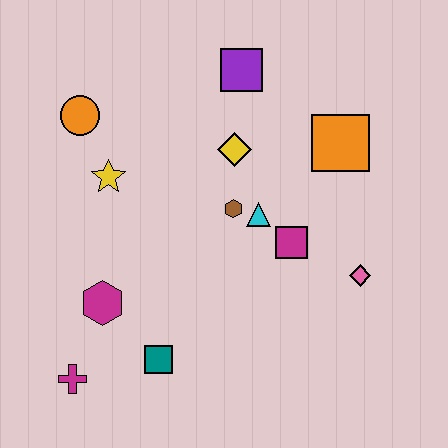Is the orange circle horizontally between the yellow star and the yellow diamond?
No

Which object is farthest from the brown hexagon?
The magenta cross is farthest from the brown hexagon.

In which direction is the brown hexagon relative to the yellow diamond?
The brown hexagon is below the yellow diamond.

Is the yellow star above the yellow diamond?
No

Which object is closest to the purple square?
The yellow diamond is closest to the purple square.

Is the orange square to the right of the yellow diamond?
Yes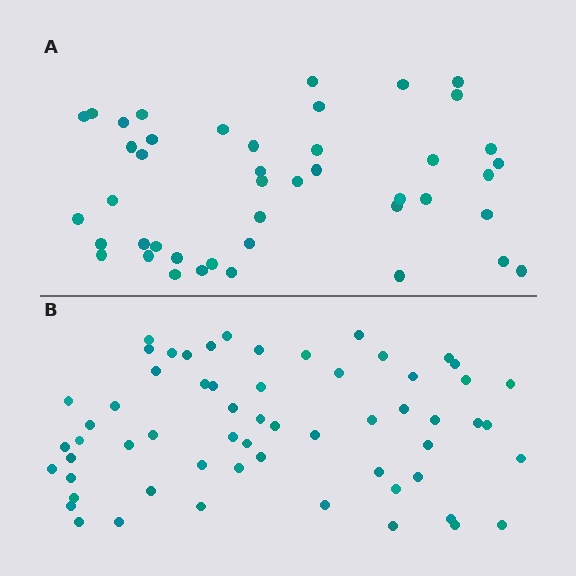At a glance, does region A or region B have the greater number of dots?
Region B (the bottom region) has more dots.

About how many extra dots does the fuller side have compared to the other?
Region B has approximately 15 more dots than region A.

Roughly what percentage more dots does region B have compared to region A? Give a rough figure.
About 35% more.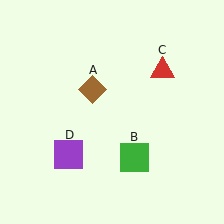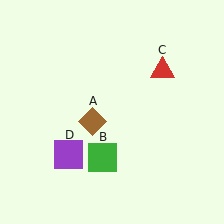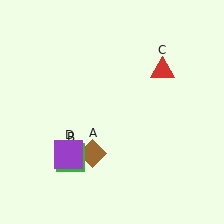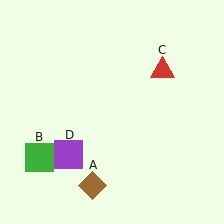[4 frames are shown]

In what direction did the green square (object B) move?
The green square (object B) moved left.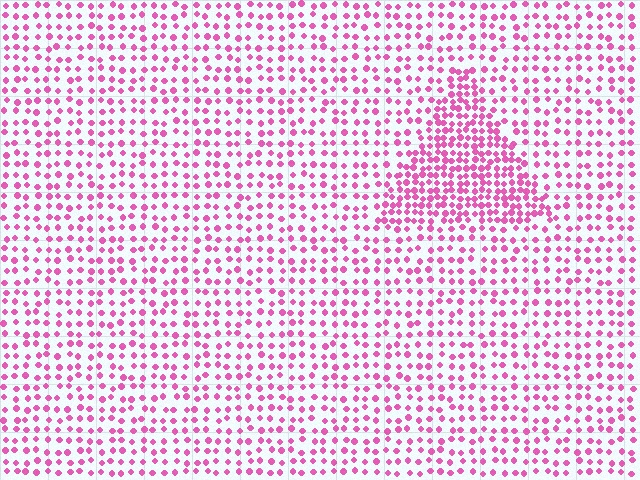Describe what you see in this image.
The image contains small pink elements arranged at two different densities. A triangle-shaped region is visible where the elements are more densely packed than the surrounding area.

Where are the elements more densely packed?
The elements are more densely packed inside the triangle boundary.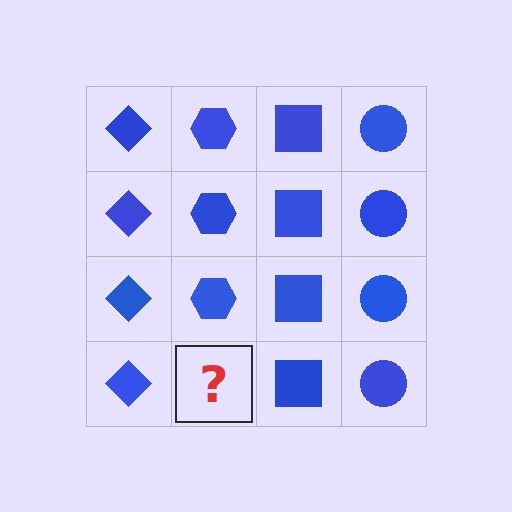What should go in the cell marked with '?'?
The missing cell should contain a blue hexagon.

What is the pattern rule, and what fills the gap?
The rule is that each column has a consistent shape. The gap should be filled with a blue hexagon.